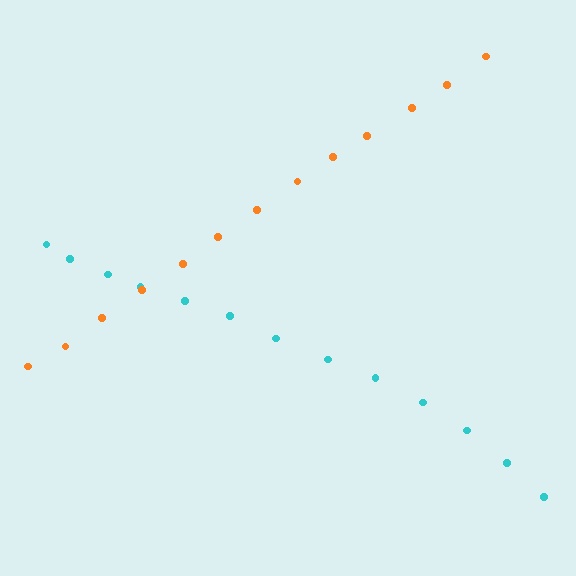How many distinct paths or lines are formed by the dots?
There are 2 distinct paths.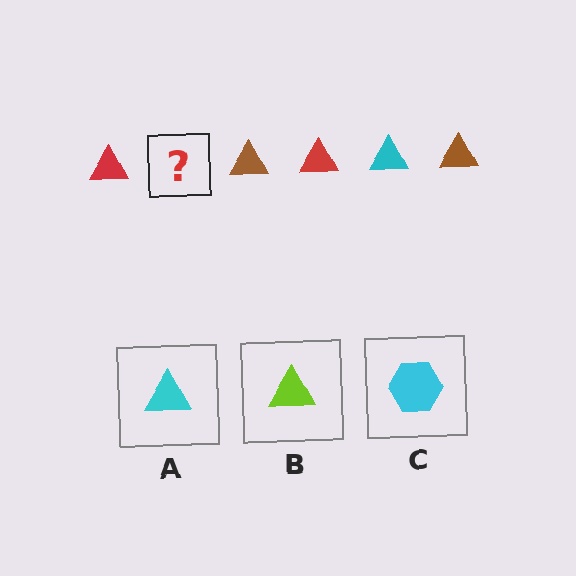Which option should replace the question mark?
Option A.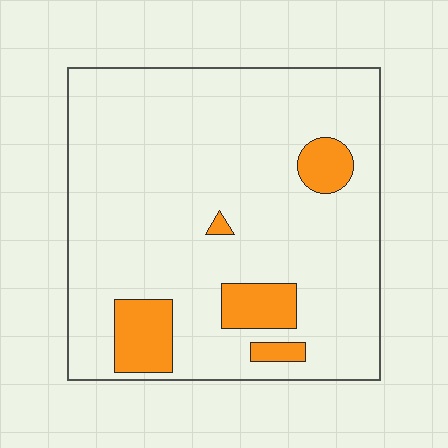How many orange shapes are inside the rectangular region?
5.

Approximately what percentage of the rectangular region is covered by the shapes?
Approximately 10%.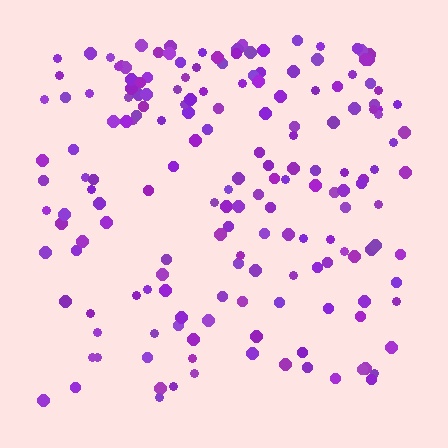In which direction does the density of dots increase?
From bottom to top, with the top side densest.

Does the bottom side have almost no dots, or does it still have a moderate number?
Still a moderate number, just noticeably fewer than the top.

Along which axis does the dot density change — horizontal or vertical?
Vertical.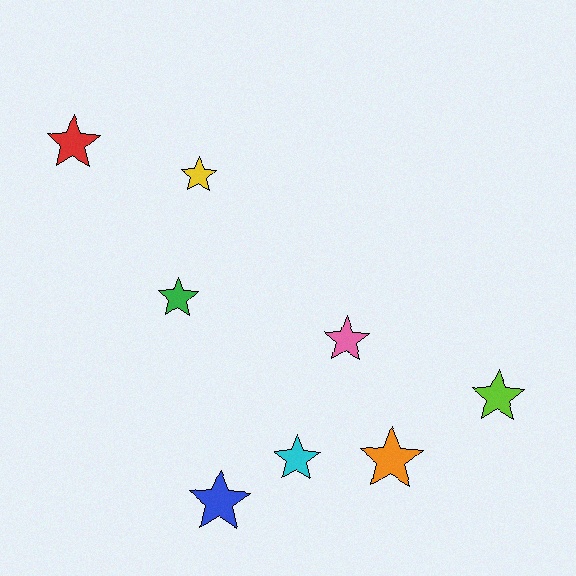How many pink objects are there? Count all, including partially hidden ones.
There is 1 pink object.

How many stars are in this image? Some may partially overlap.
There are 8 stars.